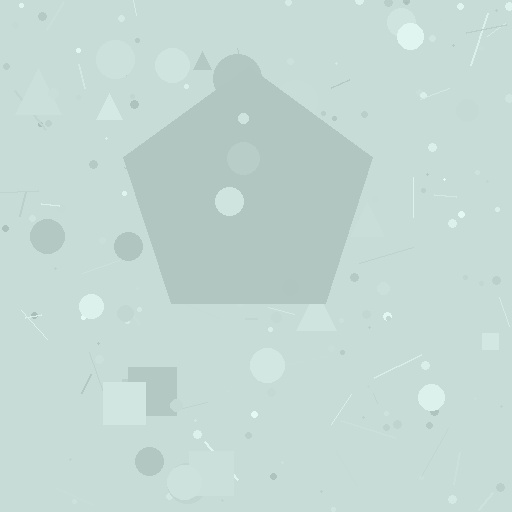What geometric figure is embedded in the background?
A pentagon is embedded in the background.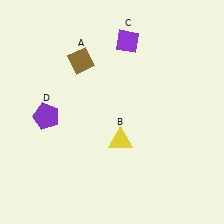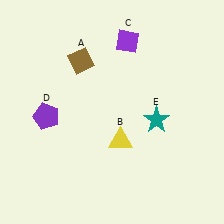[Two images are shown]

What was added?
A teal star (E) was added in Image 2.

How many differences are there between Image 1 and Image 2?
There is 1 difference between the two images.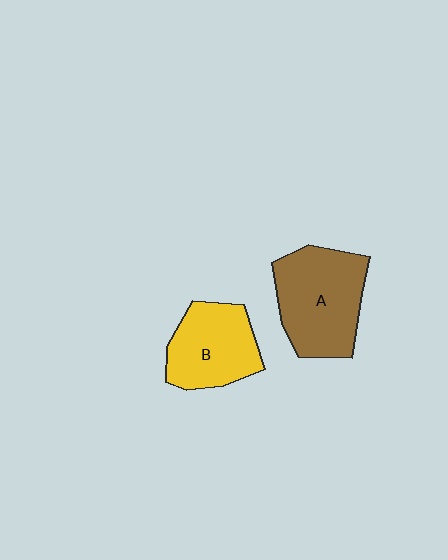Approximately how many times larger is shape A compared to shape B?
Approximately 1.3 times.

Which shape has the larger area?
Shape A (brown).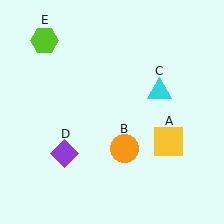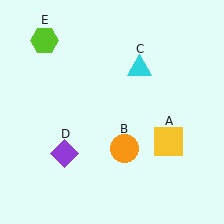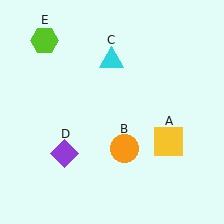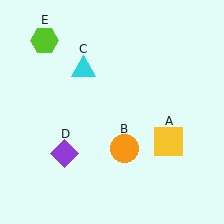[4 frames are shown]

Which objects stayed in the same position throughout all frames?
Yellow square (object A) and orange circle (object B) and purple diamond (object D) and lime hexagon (object E) remained stationary.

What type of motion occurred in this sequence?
The cyan triangle (object C) rotated counterclockwise around the center of the scene.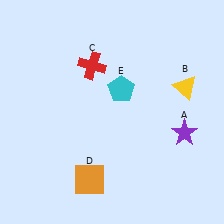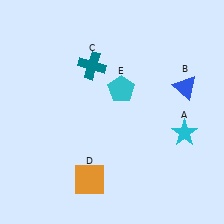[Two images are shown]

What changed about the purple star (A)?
In Image 1, A is purple. In Image 2, it changed to cyan.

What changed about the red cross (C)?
In Image 1, C is red. In Image 2, it changed to teal.